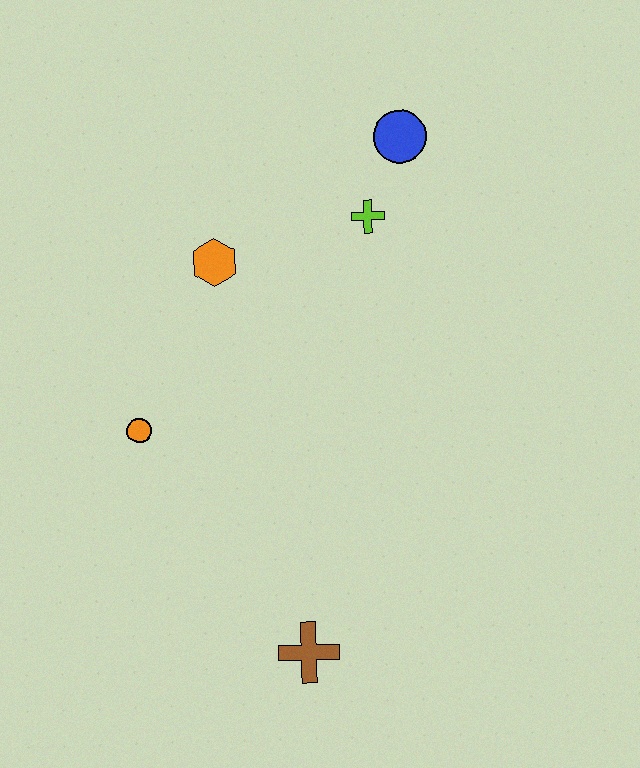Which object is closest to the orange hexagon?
The lime cross is closest to the orange hexagon.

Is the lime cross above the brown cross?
Yes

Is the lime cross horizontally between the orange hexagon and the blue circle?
Yes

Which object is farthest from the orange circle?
The blue circle is farthest from the orange circle.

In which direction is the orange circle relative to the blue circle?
The orange circle is below the blue circle.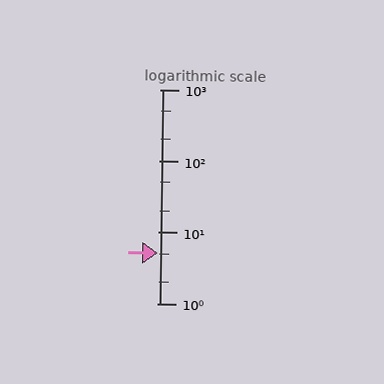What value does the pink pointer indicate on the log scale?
The pointer indicates approximately 5.1.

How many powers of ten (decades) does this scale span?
The scale spans 3 decades, from 1 to 1000.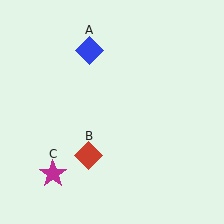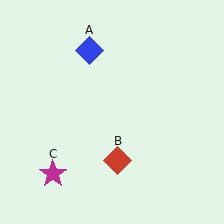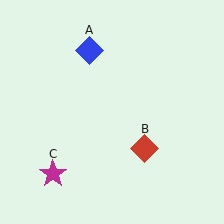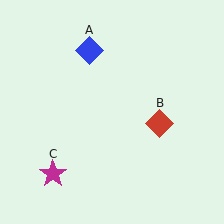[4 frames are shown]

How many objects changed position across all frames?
1 object changed position: red diamond (object B).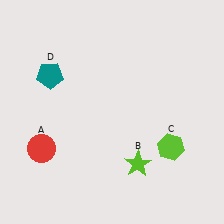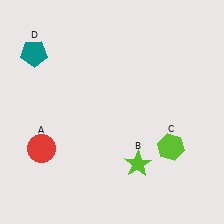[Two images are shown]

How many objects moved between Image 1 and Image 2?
1 object moved between the two images.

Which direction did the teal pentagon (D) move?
The teal pentagon (D) moved up.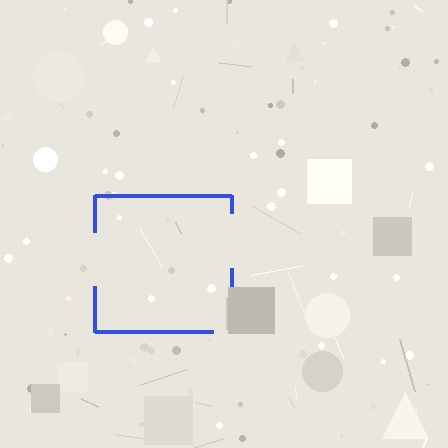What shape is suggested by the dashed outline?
The dashed outline suggests a square.